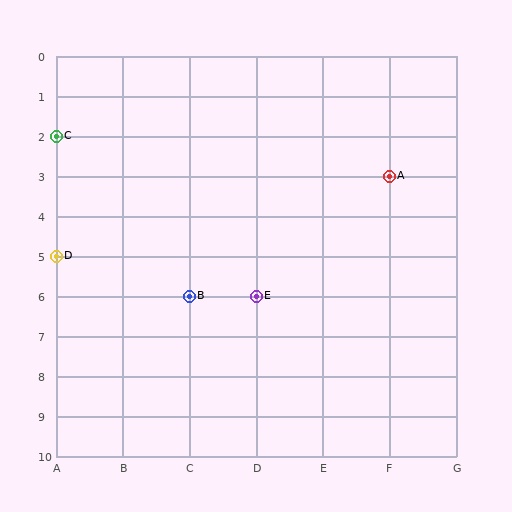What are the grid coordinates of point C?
Point C is at grid coordinates (A, 2).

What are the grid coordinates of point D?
Point D is at grid coordinates (A, 5).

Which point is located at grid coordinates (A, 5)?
Point D is at (A, 5).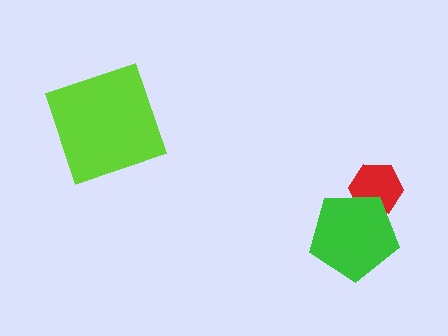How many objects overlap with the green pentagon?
1 object overlaps with the green pentagon.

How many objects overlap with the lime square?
0 objects overlap with the lime square.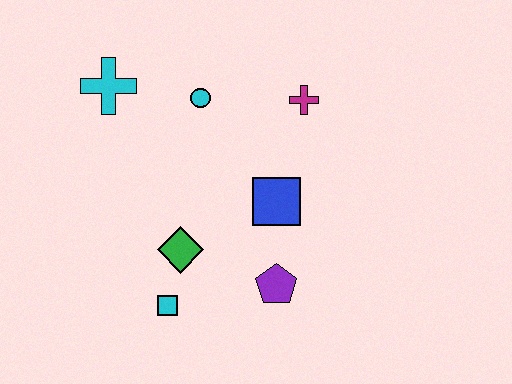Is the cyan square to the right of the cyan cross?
Yes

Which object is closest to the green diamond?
The cyan square is closest to the green diamond.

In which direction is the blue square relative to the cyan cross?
The blue square is to the right of the cyan cross.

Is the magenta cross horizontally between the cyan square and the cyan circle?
No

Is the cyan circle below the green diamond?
No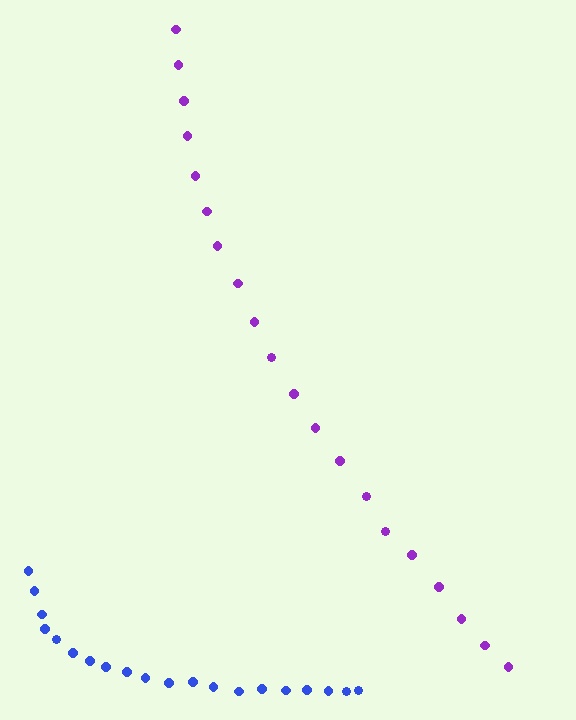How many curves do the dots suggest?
There are 2 distinct paths.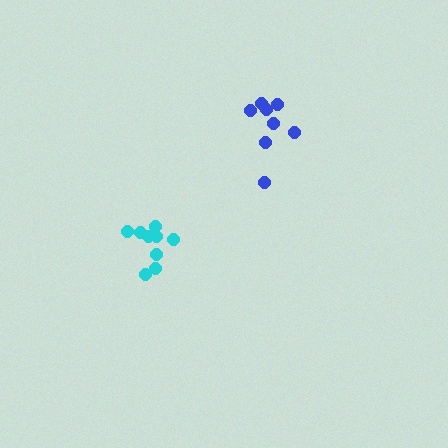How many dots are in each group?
Group 1: 8 dots, Group 2: 9 dots (17 total).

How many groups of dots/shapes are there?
There are 2 groups.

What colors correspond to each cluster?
The clusters are colored: blue, cyan.